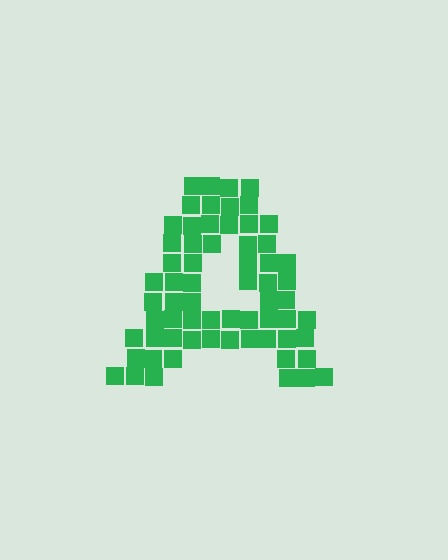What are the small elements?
The small elements are squares.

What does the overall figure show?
The overall figure shows the letter A.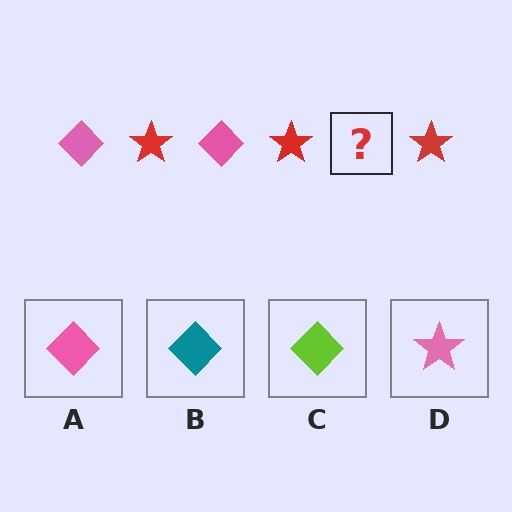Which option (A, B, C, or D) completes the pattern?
A.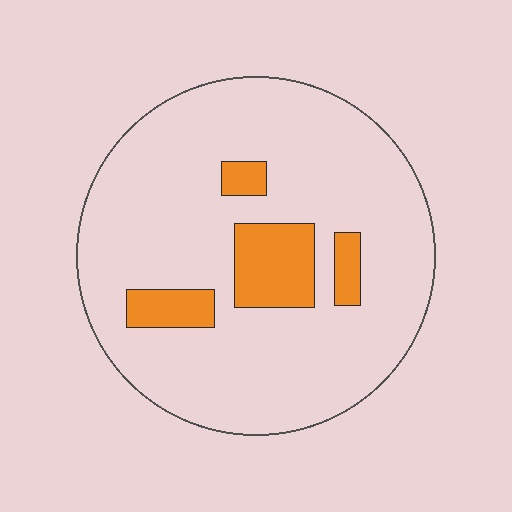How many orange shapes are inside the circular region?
4.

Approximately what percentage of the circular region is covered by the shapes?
Approximately 15%.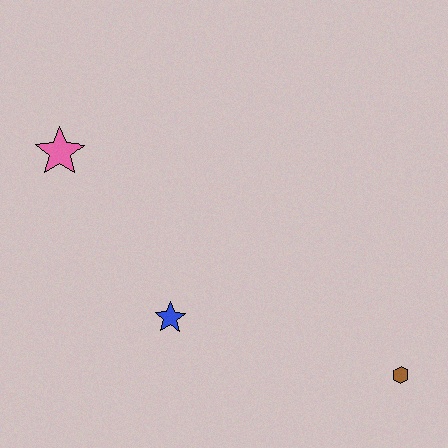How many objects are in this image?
There are 3 objects.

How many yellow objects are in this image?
There are no yellow objects.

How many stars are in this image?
There are 2 stars.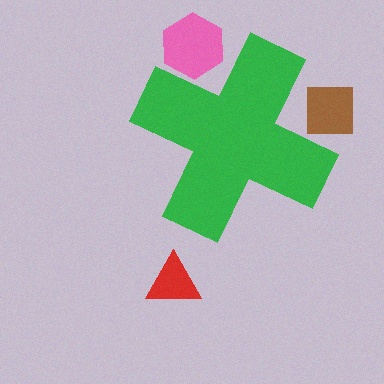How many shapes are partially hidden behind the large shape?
2 shapes are partially hidden.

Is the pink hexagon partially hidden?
Yes, the pink hexagon is partially hidden behind the green cross.